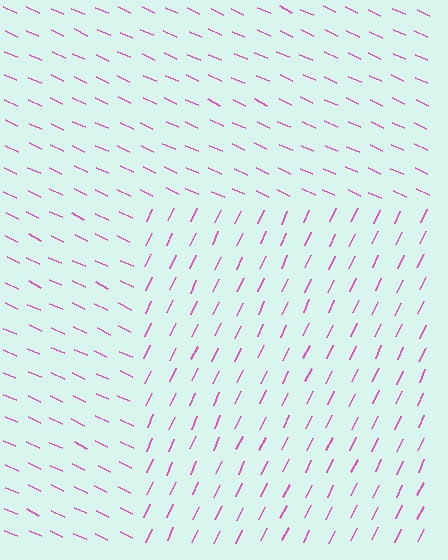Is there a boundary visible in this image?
Yes, there is a texture boundary formed by a change in line orientation.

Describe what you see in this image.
The image is filled with small pink line segments. A rectangle region in the image has lines oriented differently from the surrounding lines, creating a visible texture boundary.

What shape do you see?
I see a rectangle.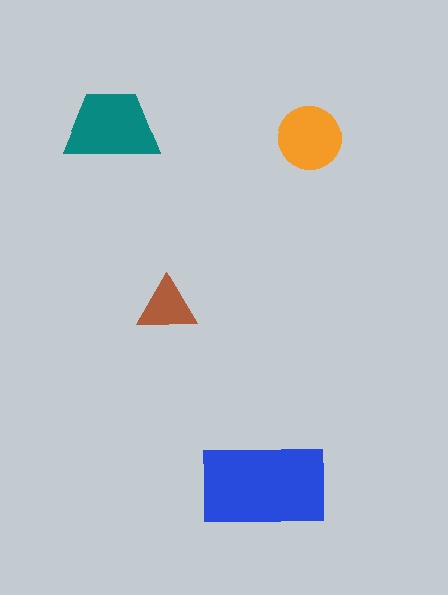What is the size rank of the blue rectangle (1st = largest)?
1st.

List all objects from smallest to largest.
The brown triangle, the orange circle, the teal trapezoid, the blue rectangle.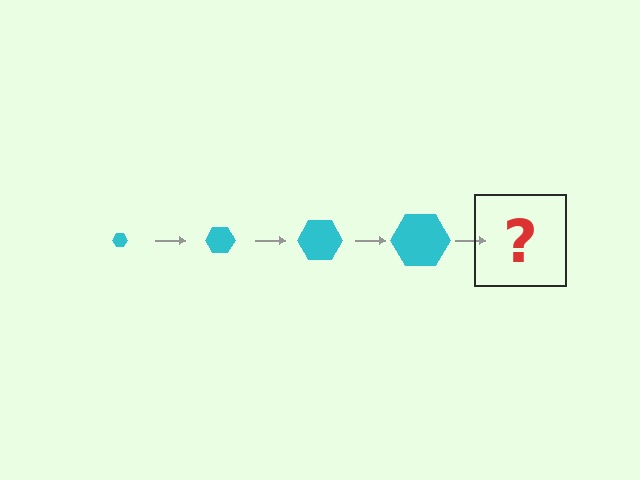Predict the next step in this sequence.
The next step is a cyan hexagon, larger than the previous one.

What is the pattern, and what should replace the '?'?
The pattern is that the hexagon gets progressively larger each step. The '?' should be a cyan hexagon, larger than the previous one.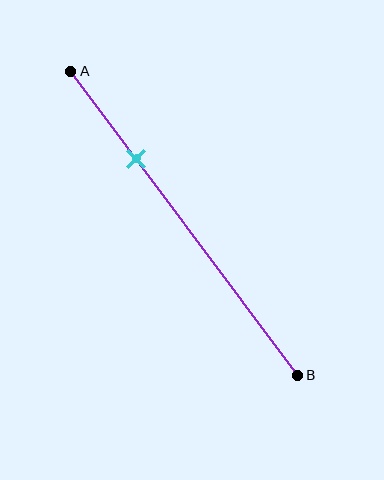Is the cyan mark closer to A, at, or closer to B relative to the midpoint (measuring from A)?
The cyan mark is closer to point A than the midpoint of segment AB.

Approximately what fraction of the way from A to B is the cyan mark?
The cyan mark is approximately 30% of the way from A to B.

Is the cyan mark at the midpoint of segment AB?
No, the mark is at about 30% from A, not at the 50% midpoint.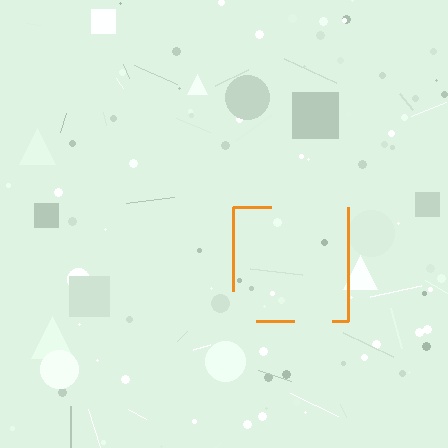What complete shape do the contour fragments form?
The contour fragments form a square.